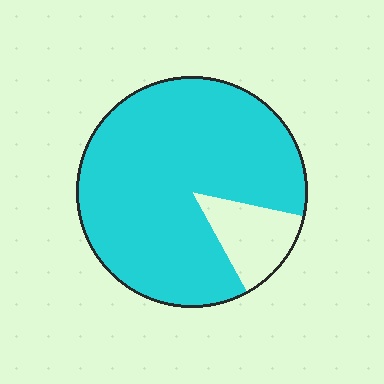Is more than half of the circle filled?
Yes.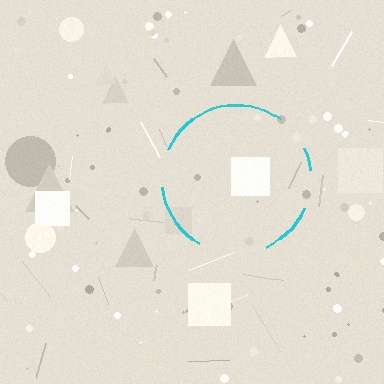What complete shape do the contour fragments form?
The contour fragments form a circle.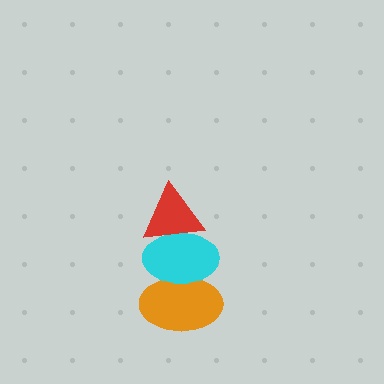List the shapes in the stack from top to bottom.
From top to bottom: the red triangle, the cyan ellipse, the orange ellipse.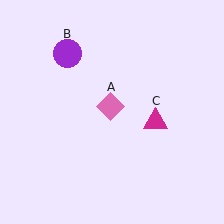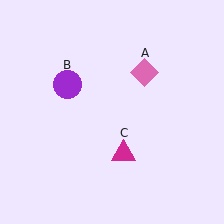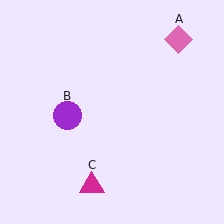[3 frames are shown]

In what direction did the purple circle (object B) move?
The purple circle (object B) moved down.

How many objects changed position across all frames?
3 objects changed position: pink diamond (object A), purple circle (object B), magenta triangle (object C).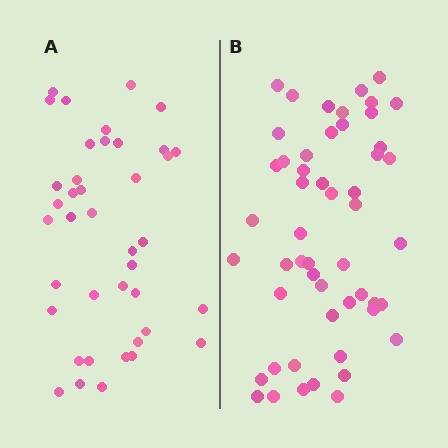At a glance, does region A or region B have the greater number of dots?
Region B (the right region) has more dots.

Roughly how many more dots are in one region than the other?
Region B has roughly 12 or so more dots than region A.